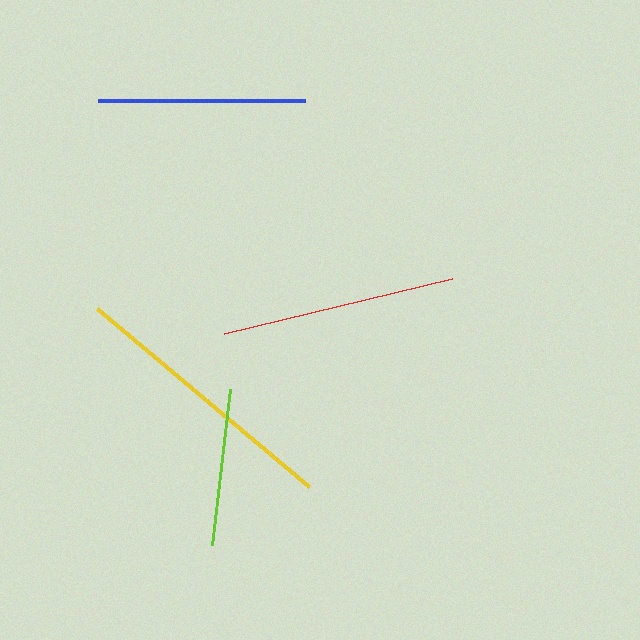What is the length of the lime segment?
The lime segment is approximately 157 pixels long.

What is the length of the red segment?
The red segment is approximately 234 pixels long.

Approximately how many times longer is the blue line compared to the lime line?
The blue line is approximately 1.3 times the length of the lime line.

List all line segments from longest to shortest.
From longest to shortest: yellow, red, blue, lime.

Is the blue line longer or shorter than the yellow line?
The yellow line is longer than the blue line.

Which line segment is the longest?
The yellow line is the longest at approximately 277 pixels.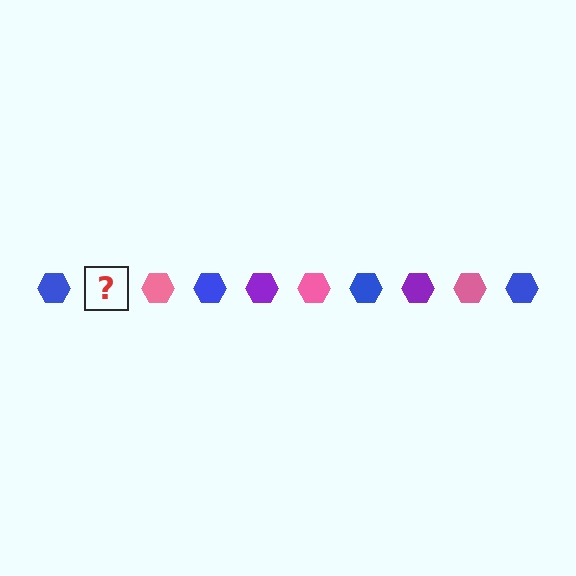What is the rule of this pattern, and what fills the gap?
The rule is that the pattern cycles through blue, purple, pink hexagons. The gap should be filled with a purple hexagon.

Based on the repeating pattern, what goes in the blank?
The blank should be a purple hexagon.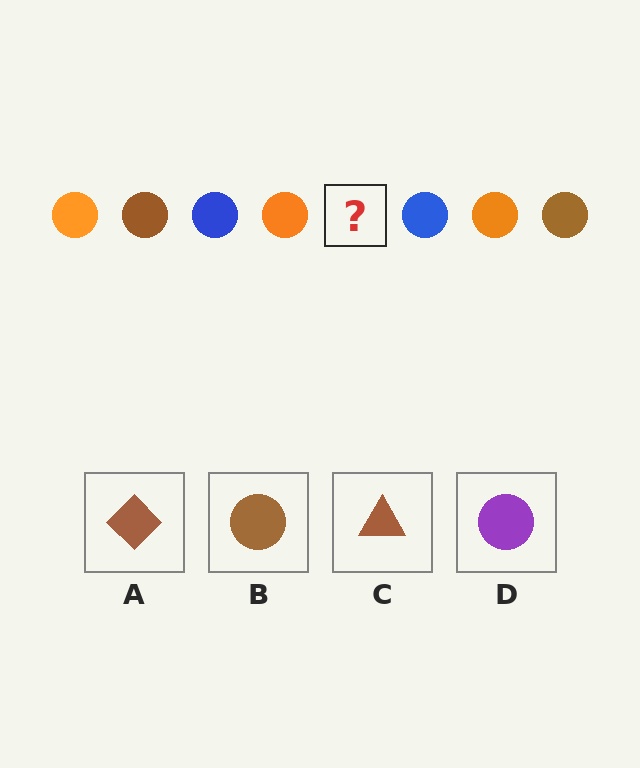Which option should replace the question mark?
Option B.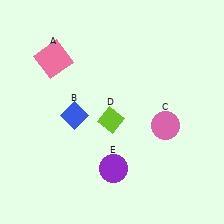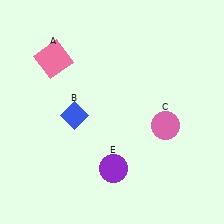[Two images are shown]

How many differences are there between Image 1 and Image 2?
There is 1 difference between the two images.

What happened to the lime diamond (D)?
The lime diamond (D) was removed in Image 2. It was in the bottom-left area of Image 1.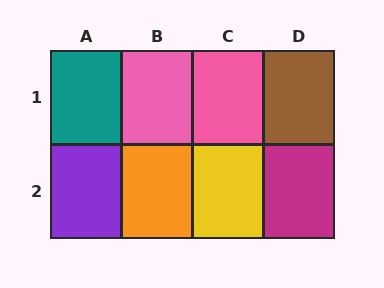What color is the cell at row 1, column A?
Teal.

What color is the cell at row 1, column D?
Brown.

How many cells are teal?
1 cell is teal.